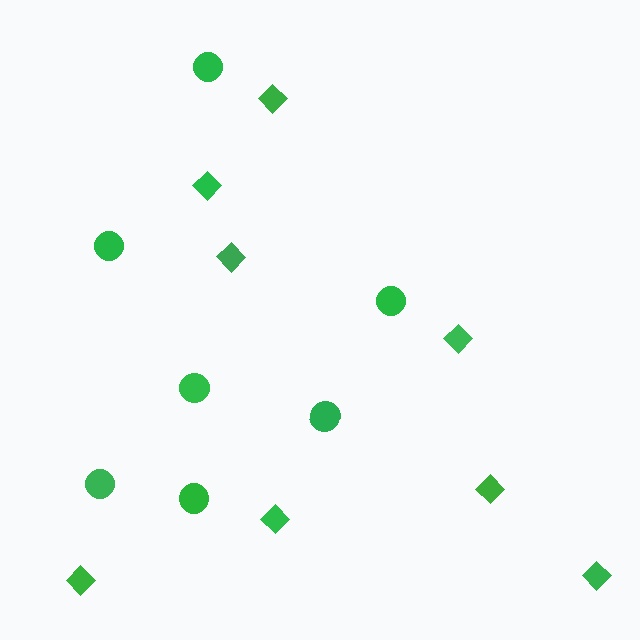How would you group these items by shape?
There are 2 groups: one group of circles (7) and one group of diamonds (8).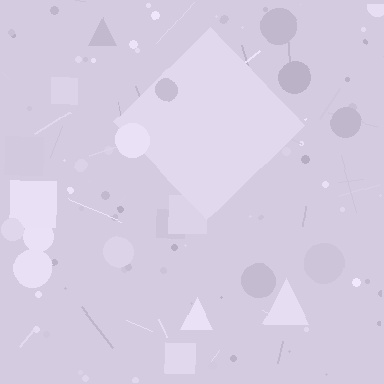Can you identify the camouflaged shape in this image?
The camouflaged shape is a diamond.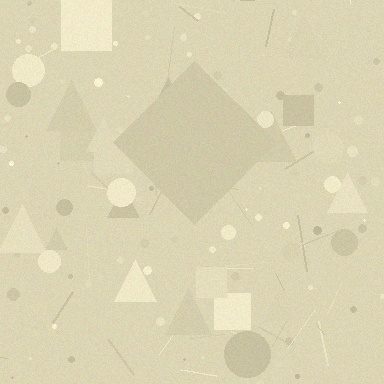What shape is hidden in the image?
A diamond is hidden in the image.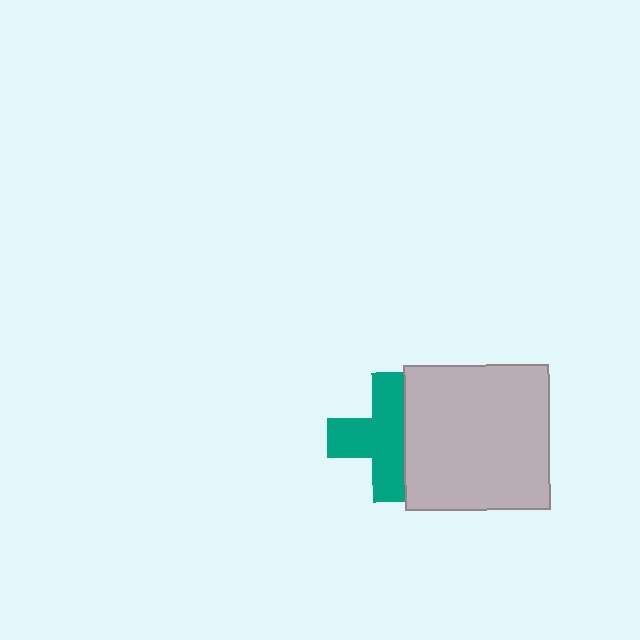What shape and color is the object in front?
The object in front is a light gray square.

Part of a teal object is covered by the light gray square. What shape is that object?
It is a cross.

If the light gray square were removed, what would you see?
You would see the complete teal cross.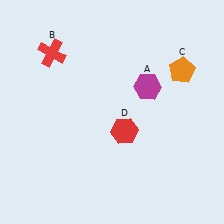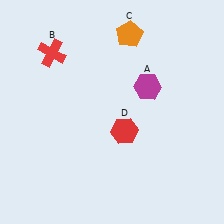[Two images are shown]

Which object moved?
The orange pentagon (C) moved left.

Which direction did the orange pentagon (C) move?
The orange pentagon (C) moved left.